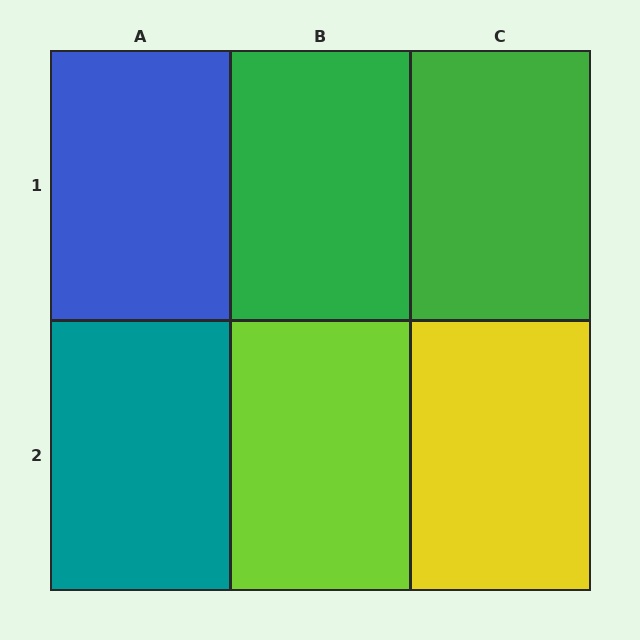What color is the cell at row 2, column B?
Lime.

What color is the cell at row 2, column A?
Teal.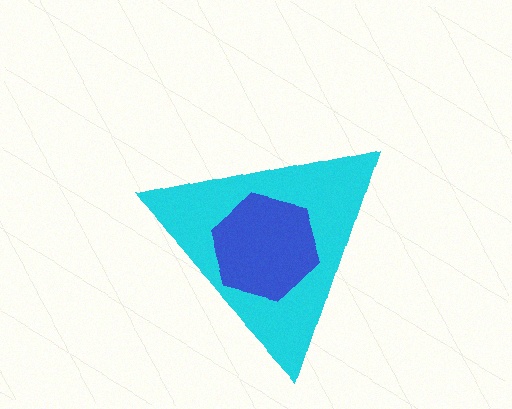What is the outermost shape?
The cyan triangle.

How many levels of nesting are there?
2.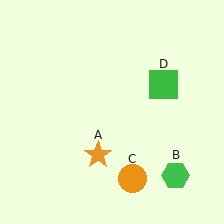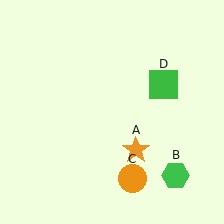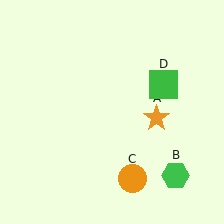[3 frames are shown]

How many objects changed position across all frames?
1 object changed position: orange star (object A).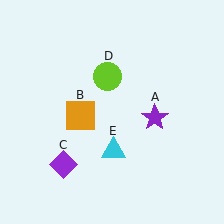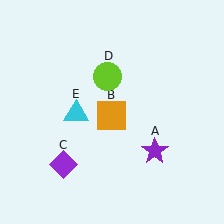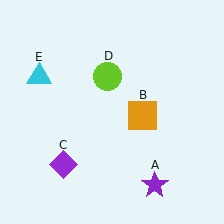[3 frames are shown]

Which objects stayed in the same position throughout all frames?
Purple diamond (object C) and lime circle (object D) remained stationary.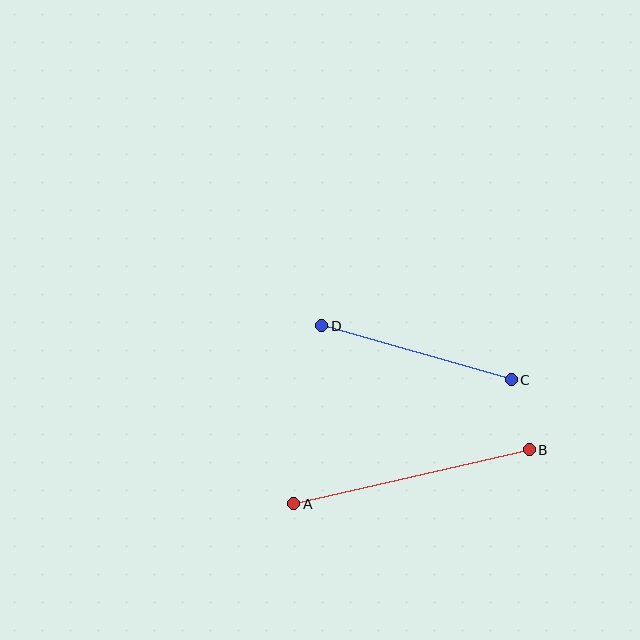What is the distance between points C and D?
The distance is approximately 197 pixels.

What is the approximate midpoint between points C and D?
The midpoint is at approximately (417, 353) pixels.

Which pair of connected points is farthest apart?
Points A and B are farthest apart.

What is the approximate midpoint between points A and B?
The midpoint is at approximately (411, 477) pixels.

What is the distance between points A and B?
The distance is approximately 241 pixels.